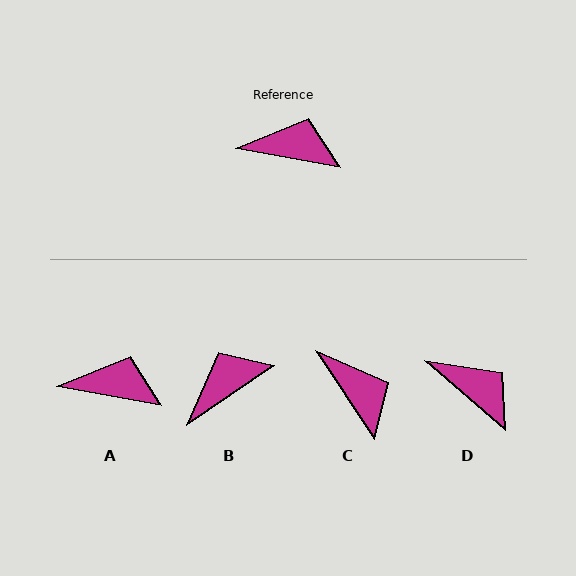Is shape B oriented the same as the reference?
No, it is off by about 44 degrees.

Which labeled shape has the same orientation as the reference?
A.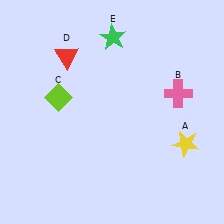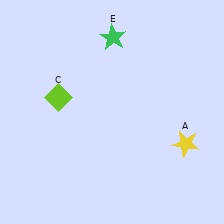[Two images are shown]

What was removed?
The pink cross (B), the red triangle (D) were removed in Image 2.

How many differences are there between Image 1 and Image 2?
There are 2 differences between the two images.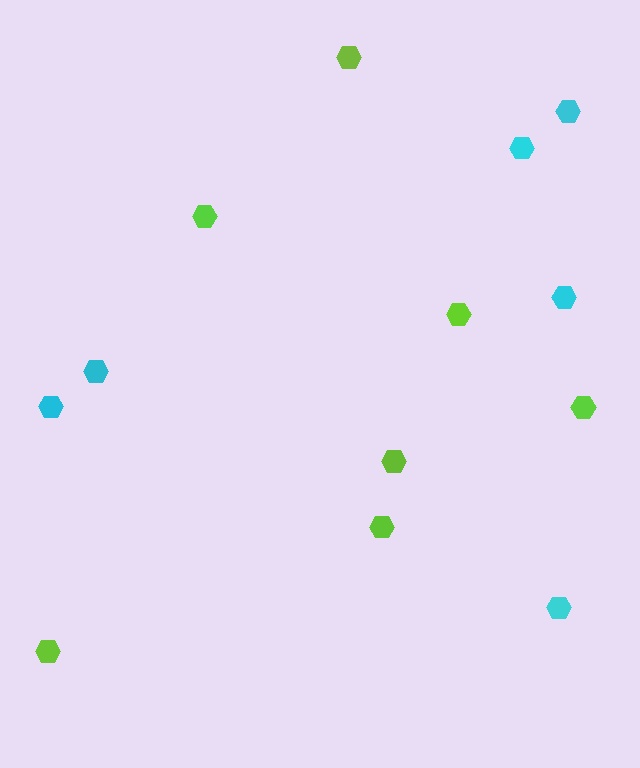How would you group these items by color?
There are 2 groups: one group of lime hexagons (7) and one group of cyan hexagons (6).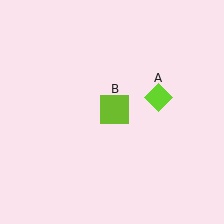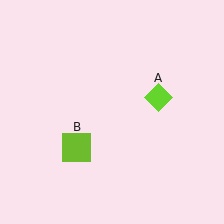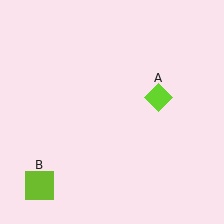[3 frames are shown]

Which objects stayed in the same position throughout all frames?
Lime diamond (object A) remained stationary.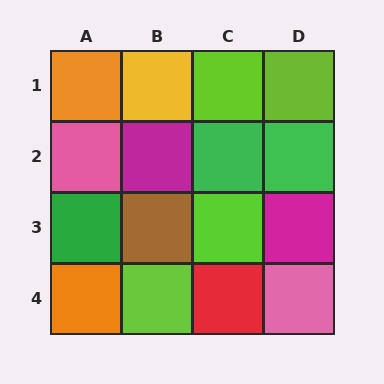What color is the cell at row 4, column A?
Orange.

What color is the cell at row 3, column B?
Brown.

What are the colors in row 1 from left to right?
Orange, yellow, lime, lime.